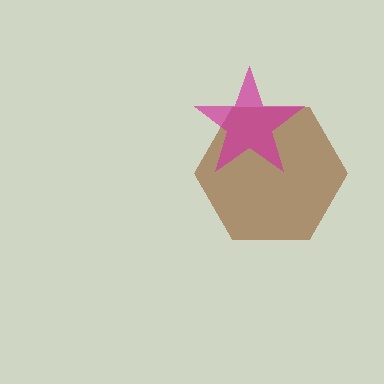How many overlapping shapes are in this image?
There are 2 overlapping shapes in the image.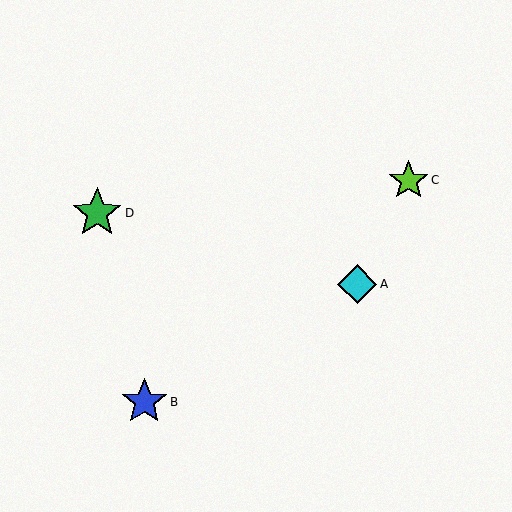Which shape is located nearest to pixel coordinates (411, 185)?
The lime star (labeled C) at (409, 180) is nearest to that location.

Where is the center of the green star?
The center of the green star is at (97, 213).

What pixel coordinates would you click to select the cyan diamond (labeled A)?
Click at (357, 284) to select the cyan diamond A.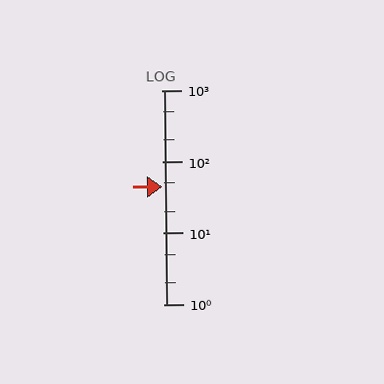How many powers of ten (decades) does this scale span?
The scale spans 3 decades, from 1 to 1000.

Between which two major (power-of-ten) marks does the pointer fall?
The pointer is between 10 and 100.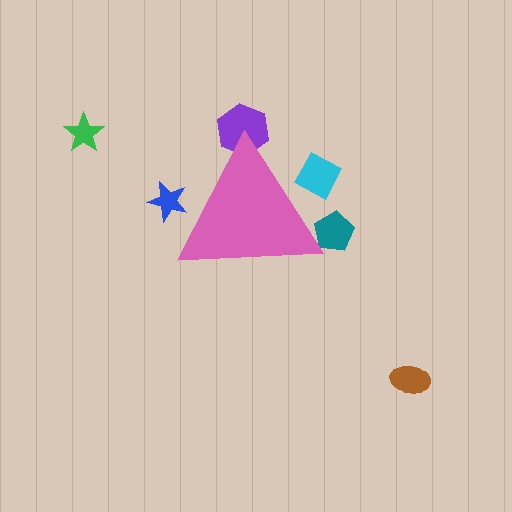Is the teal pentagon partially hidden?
Yes, the teal pentagon is partially hidden behind the pink triangle.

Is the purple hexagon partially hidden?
Yes, the purple hexagon is partially hidden behind the pink triangle.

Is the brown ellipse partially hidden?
No, the brown ellipse is fully visible.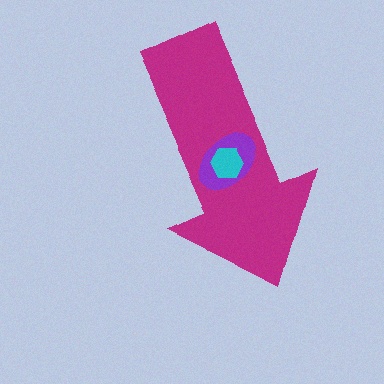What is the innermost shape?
The cyan hexagon.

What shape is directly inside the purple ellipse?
The cyan hexagon.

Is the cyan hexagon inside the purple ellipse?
Yes.